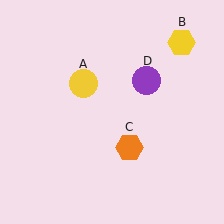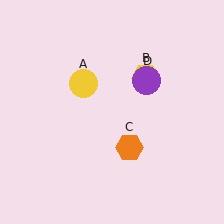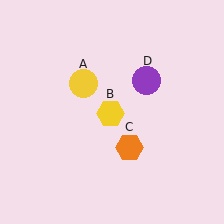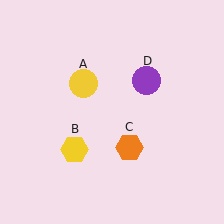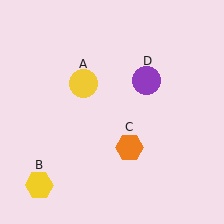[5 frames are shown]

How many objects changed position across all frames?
1 object changed position: yellow hexagon (object B).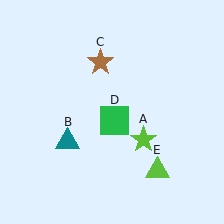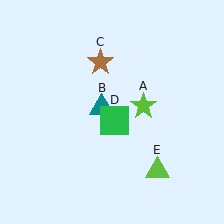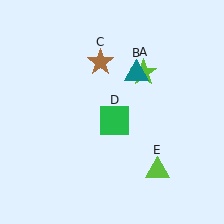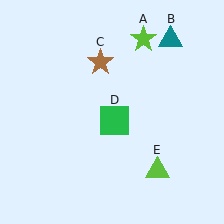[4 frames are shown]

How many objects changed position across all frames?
2 objects changed position: lime star (object A), teal triangle (object B).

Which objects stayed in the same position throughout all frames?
Brown star (object C) and green square (object D) and lime triangle (object E) remained stationary.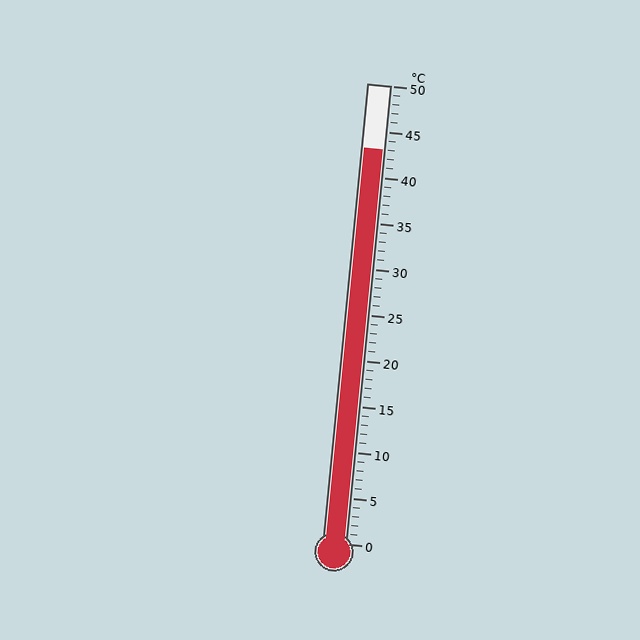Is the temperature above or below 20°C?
The temperature is above 20°C.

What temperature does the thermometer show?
The thermometer shows approximately 43°C.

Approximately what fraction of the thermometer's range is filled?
The thermometer is filled to approximately 85% of its range.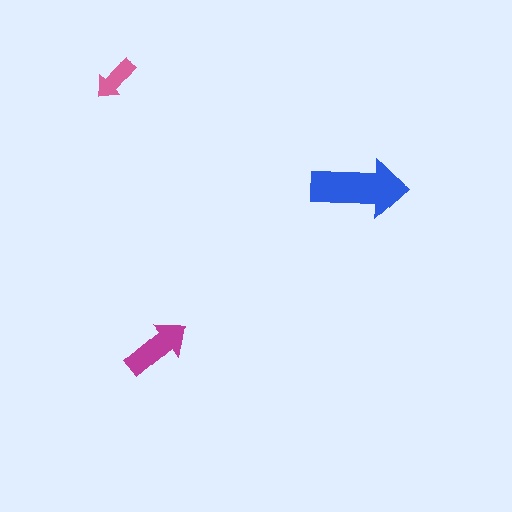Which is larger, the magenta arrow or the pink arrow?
The magenta one.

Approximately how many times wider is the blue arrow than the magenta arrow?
About 1.5 times wider.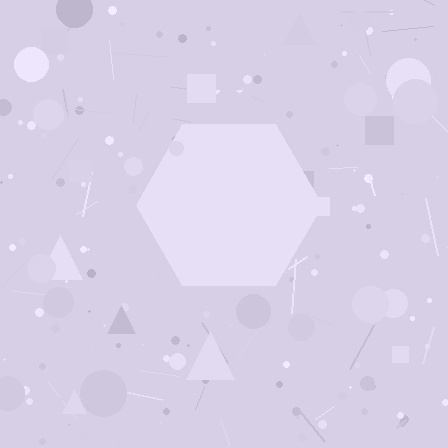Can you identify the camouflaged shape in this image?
The camouflaged shape is a hexagon.